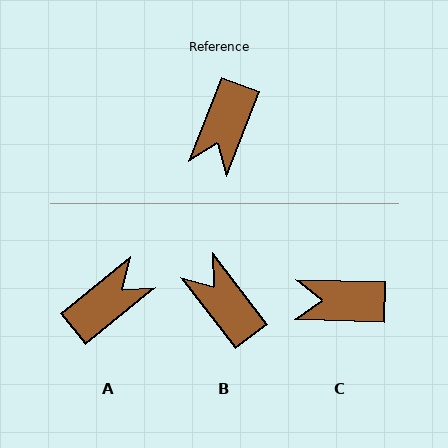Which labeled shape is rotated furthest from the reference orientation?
A, about 150 degrees away.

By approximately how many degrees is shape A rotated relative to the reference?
Approximately 150 degrees counter-clockwise.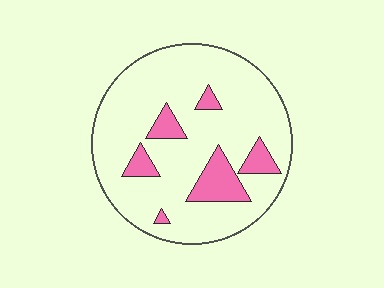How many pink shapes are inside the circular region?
6.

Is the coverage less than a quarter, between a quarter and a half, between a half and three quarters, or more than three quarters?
Less than a quarter.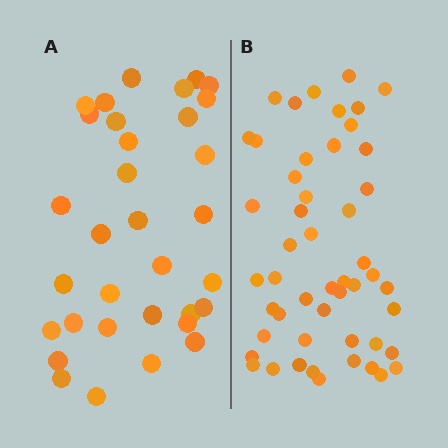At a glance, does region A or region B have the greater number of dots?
Region B (the right region) has more dots.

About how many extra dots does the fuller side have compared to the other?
Region B has approximately 15 more dots than region A.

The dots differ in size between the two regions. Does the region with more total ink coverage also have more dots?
No. Region A has more total ink coverage because its dots are larger, but region B actually contains more individual dots. Total area can be misleading — the number of items is what matters here.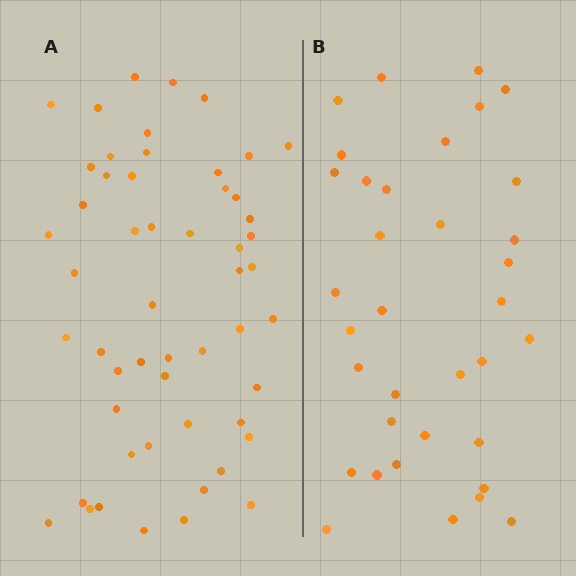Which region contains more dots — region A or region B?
Region A (the left region) has more dots.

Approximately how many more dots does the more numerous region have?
Region A has approximately 20 more dots than region B.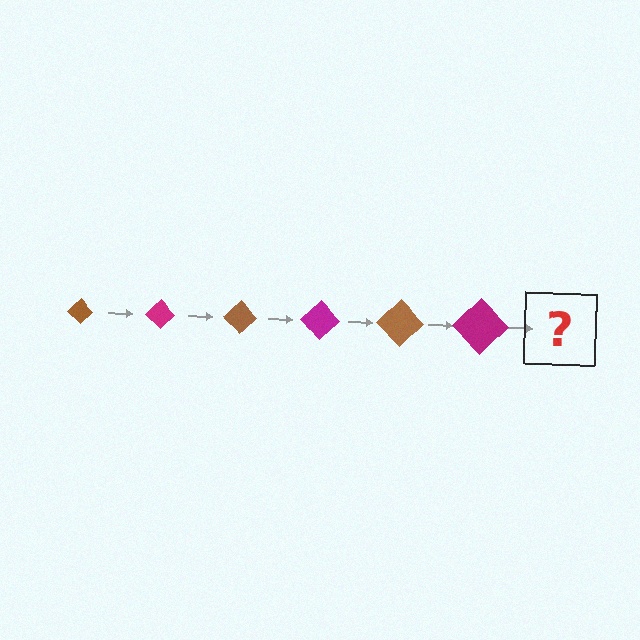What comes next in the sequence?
The next element should be a brown diamond, larger than the previous one.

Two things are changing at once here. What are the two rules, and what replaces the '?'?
The two rules are that the diamond grows larger each step and the color cycles through brown and magenta. The '?' should be a brown diamond, larger than the previous one.